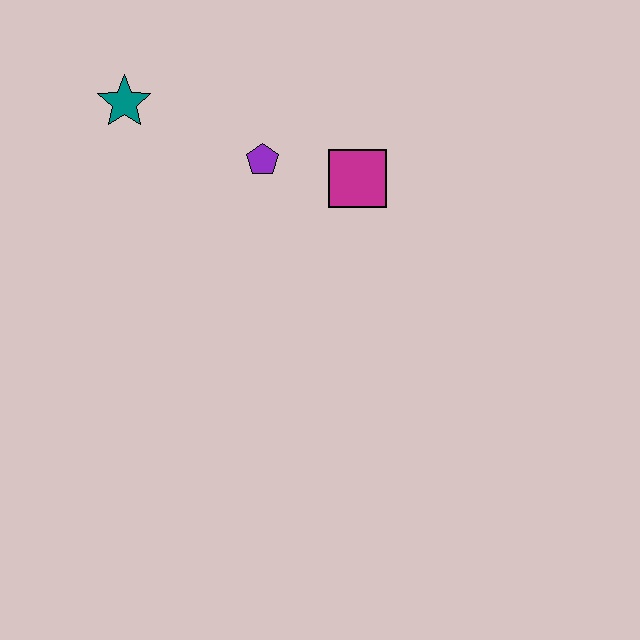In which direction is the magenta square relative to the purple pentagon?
The magenta square is to the right of the purple pentagon.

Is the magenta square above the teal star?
No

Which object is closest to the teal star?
The purple pentagon is closest to the teal star.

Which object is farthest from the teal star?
The magenta square is farthest from the teal star.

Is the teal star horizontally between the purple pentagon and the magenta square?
No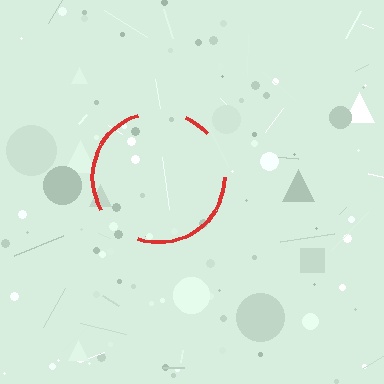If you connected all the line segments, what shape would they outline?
They would outline a circle.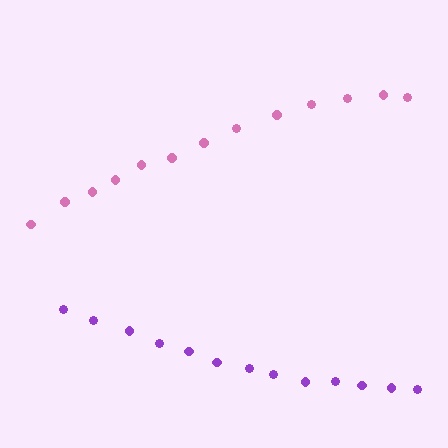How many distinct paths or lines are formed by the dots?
There are 2 distinct paths.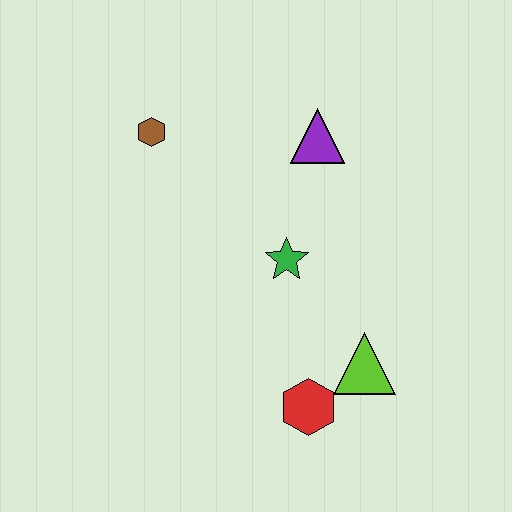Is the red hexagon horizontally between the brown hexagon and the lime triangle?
Yes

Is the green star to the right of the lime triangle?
No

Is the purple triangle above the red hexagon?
Yes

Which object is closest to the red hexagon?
The lime triangle is closest to the red hexagon.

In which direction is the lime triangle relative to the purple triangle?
The lime triangle is below the purple triangle.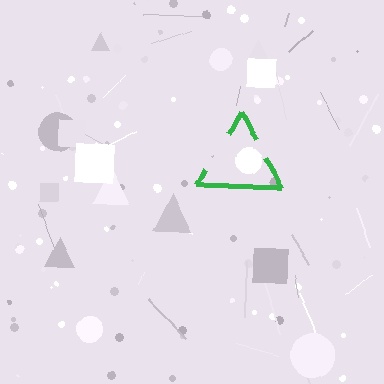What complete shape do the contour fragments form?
The contour fragments form a triangle.